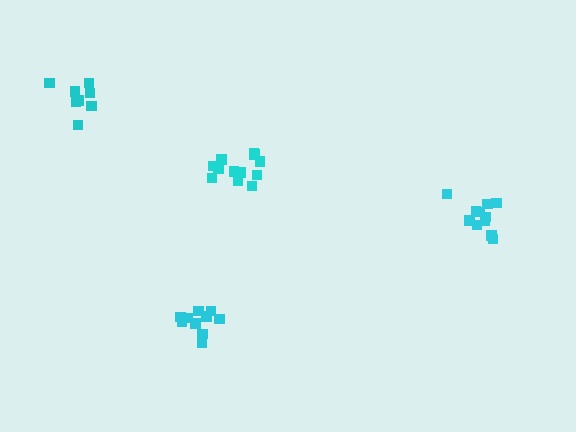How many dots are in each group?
Group 1: 10 dots, Group 2: 12 dots, Group 3: 8 dots, Group 4: 11 dots (41 total).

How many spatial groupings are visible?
There are 4 spatial groupings.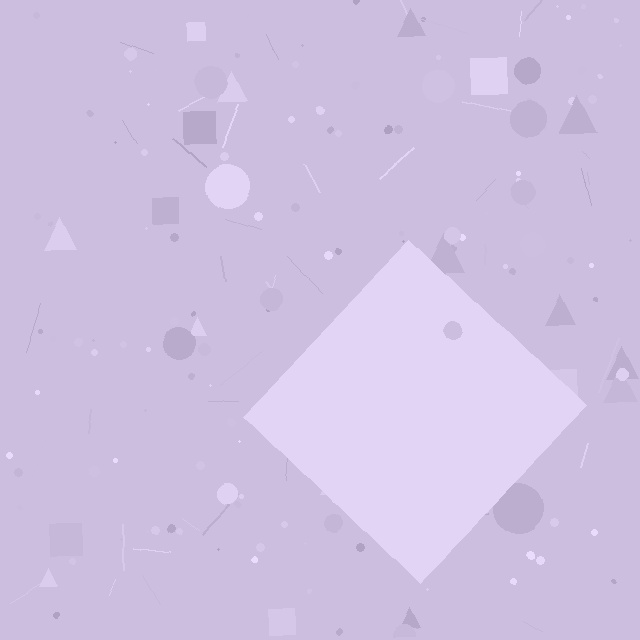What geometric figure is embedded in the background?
A diamond is embedded in the background.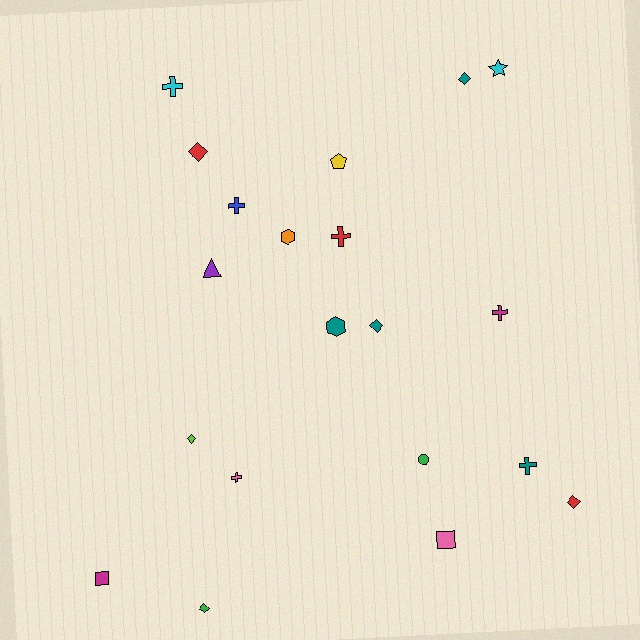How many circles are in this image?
There is 1 circle.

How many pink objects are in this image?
There are 2 pink objects.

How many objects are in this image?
There are 20 objects.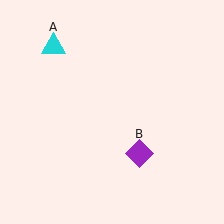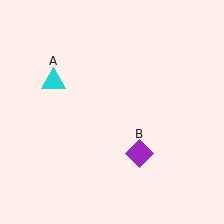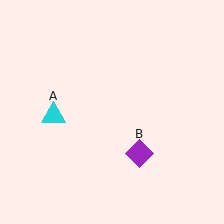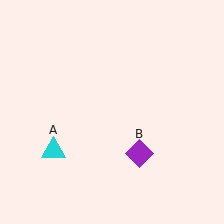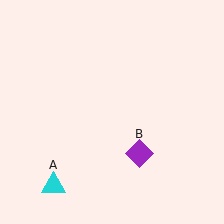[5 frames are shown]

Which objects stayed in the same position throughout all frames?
Purple diamond (object B) remained stationary.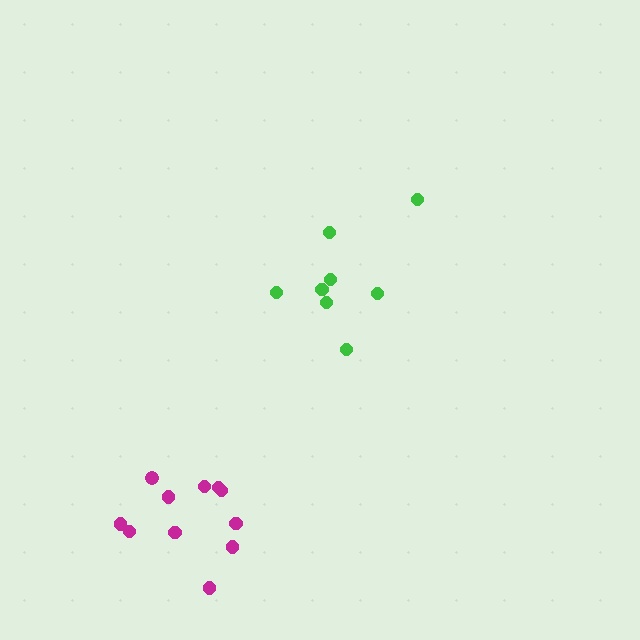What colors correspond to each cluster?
The clusters are colored: green, magenta.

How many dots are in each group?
Group 1: 8 dots, Group 2: 11 dots (19 total).